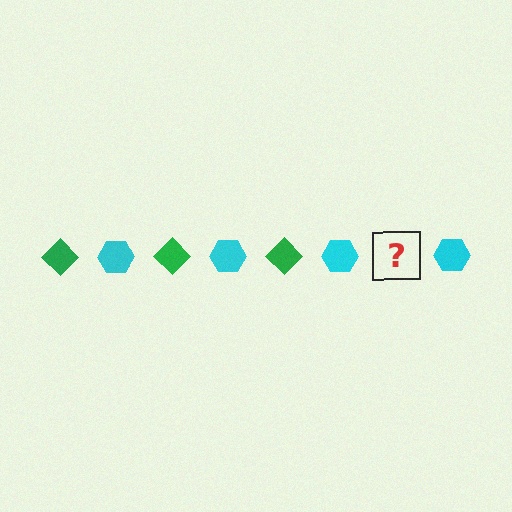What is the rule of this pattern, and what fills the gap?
The rule is that the pattern alternates between green diamond and cyan hexagon. The gap should be filled with a green diamond.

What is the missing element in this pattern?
The missing element is a green diamond.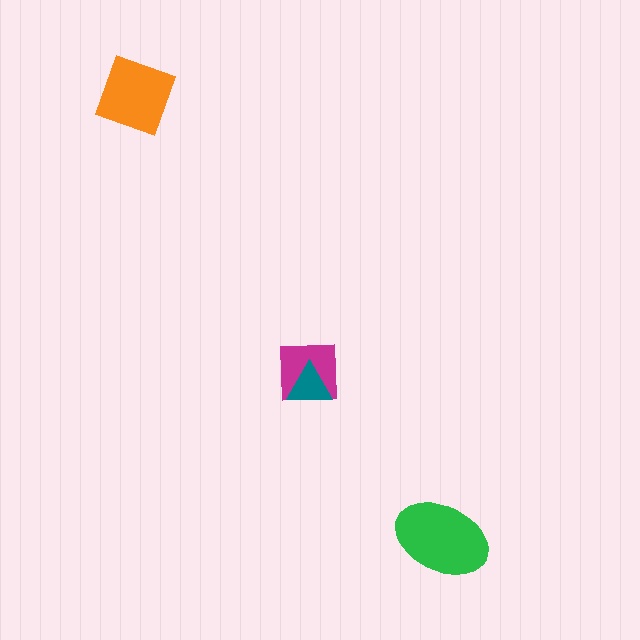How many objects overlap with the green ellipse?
0 objects overlap with the green ellipse.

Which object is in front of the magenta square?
The teal triangle is in front of the magenta square.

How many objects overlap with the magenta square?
1 object overlaps with the magenta square.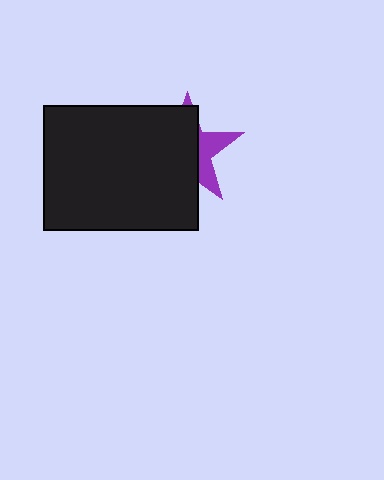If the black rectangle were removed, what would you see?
You would see the complete purple star.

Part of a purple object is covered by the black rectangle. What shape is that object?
It is a star.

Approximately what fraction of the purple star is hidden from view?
Roughly 68% of the purple star is hidden behind the black rectangle.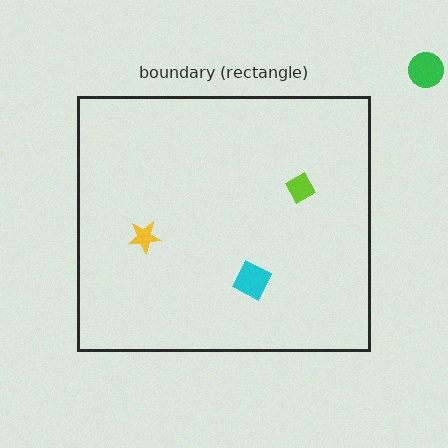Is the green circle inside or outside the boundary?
Outside.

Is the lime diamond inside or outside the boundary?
Inside.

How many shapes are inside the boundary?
3 inside, 1 outside.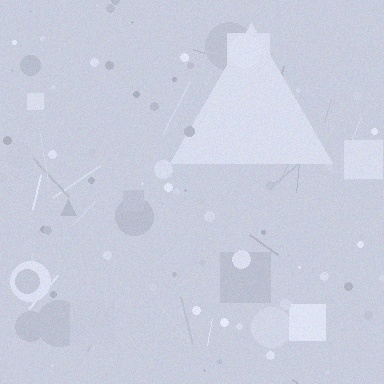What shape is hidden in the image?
A triangle is hidden in the image.